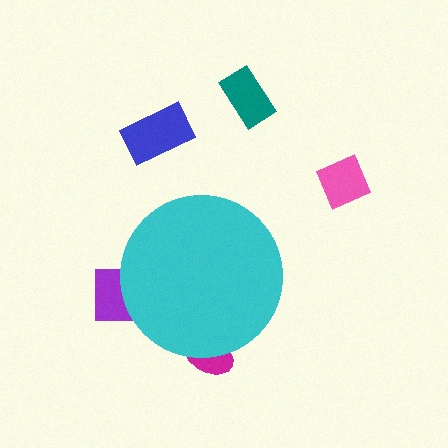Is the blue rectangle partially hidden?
No, the blue rectangle is fully visible.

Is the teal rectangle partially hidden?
No, the teal rectangle is fully visible.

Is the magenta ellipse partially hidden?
Yes, the magenta ellipse is partially hidden behind the cyan circle.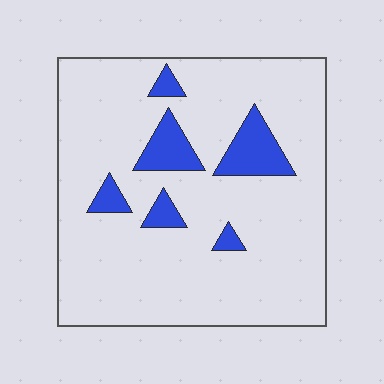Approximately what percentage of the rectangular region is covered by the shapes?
Approximately 10%.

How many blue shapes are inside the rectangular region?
6.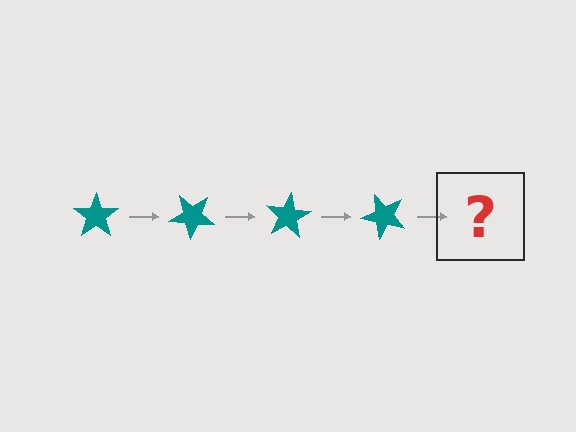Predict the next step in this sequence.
The next step is a teal star rotated 160 degrees.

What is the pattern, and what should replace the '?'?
The pattern is that the star rotates 40 degrees each step. The '?' should be a teal star rotated 160 degrees.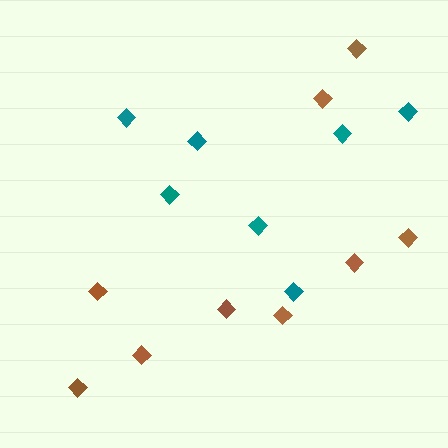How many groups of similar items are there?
There are 2 groups: one group of teal diamonds (7) and one group of brown diamonds (9).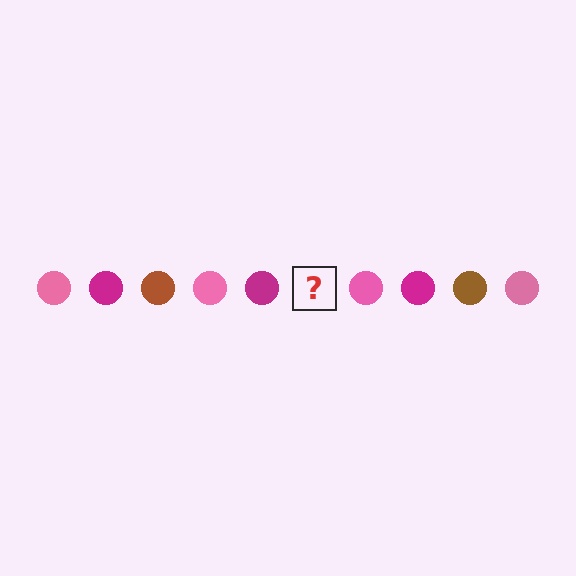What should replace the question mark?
The question mark should be replaced with a brown circle.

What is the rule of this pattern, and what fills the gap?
The rule is that the pattern cycles through pink, magenta, brown circles. The gap should be filled with a brown circle.